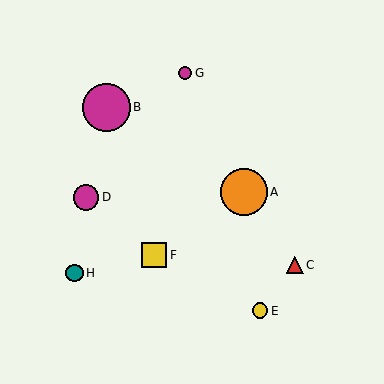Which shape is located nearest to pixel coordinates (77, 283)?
The teal circle (labeled H) at (75, 273) is nearest to that location.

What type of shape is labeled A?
Shape A is an orange circle.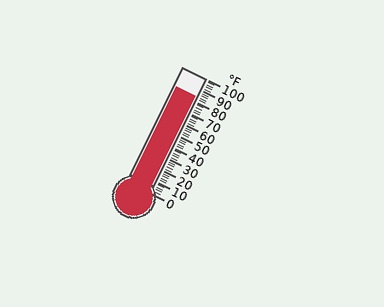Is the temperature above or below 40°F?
The temperature is above 40°F.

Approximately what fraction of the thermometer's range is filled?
The thermometer is filled to approximately 85% of its range.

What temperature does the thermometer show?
The thermometer shows approximately 84°F.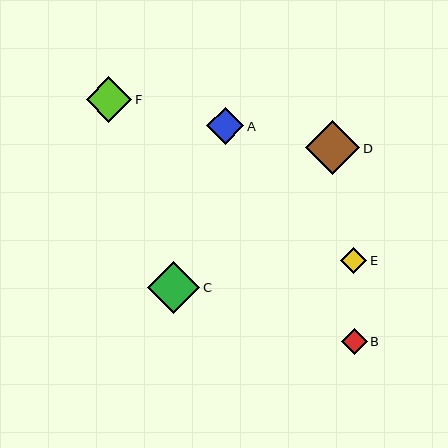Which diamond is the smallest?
Diamond B is the smallest with a size of approximately 26 pixels.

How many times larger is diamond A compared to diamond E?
Diamond A is approximately 1.4 times the size of diamond E.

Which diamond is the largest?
Diamond D is the largest with a size of approximately 54 pixels.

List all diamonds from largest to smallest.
From largest to smallest: D, C, F, A, E, B.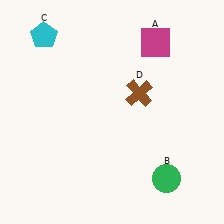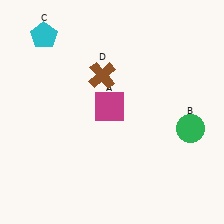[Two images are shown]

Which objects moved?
The objects that moved are: the magenta square (A), the green circle (B), the brown cross (D).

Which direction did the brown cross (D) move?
The brown cross (D) moved left.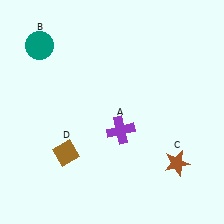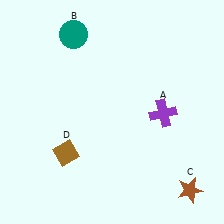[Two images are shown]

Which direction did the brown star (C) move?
The brown star (C) moved down.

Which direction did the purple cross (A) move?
The purple cross (A) moved right.